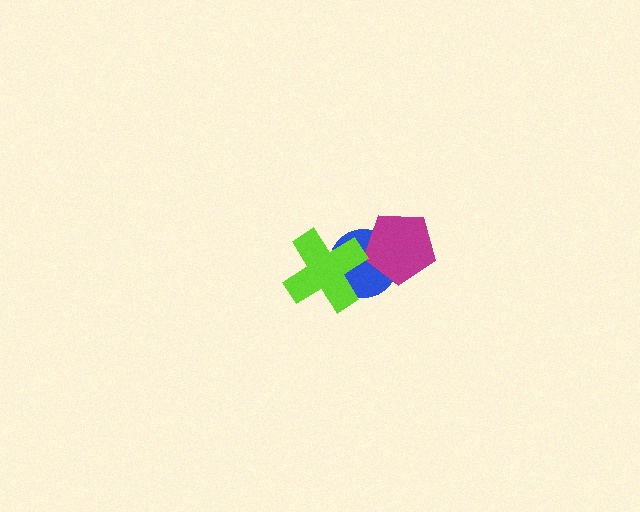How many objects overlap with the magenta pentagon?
1 object overlaps with the magenta pentagon.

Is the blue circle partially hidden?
Yes, it is partially covered by another shape.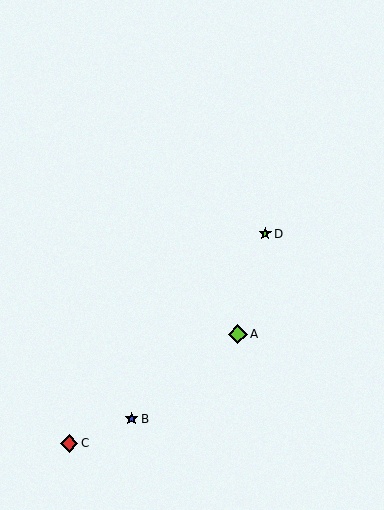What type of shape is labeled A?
Shape A is a lime diamond.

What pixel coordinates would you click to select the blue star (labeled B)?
Click at (132, 419) to select the blue star B.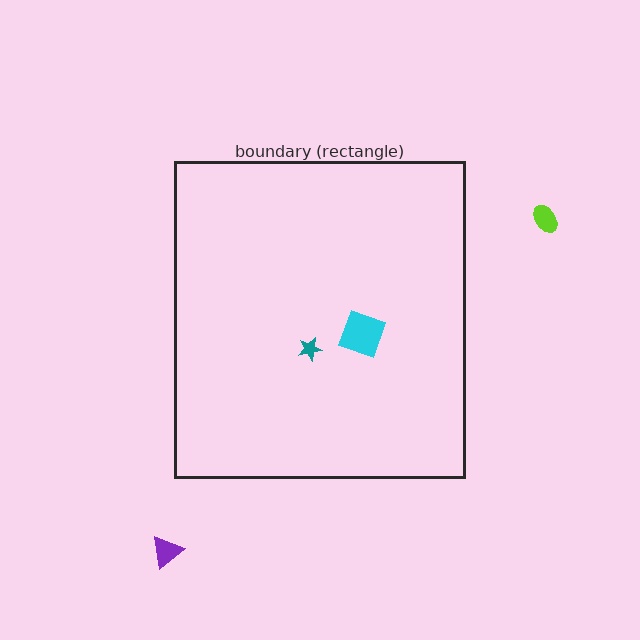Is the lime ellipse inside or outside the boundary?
Outside.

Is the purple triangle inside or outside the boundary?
Outside.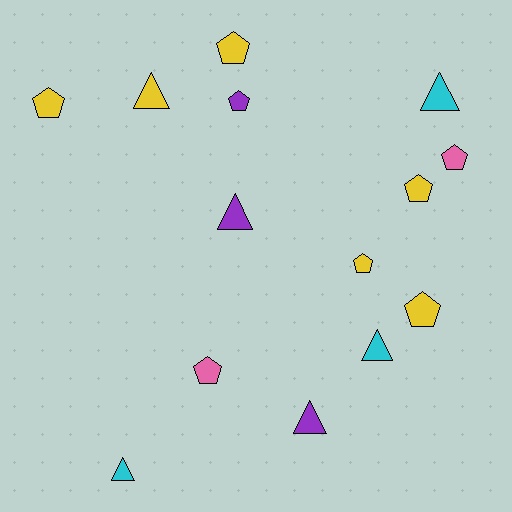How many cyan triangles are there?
There are 3 cyan triangles.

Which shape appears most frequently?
Pentagon, with 8 objects.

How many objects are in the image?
There are 14 objects.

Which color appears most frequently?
Yellow, with 6 objects.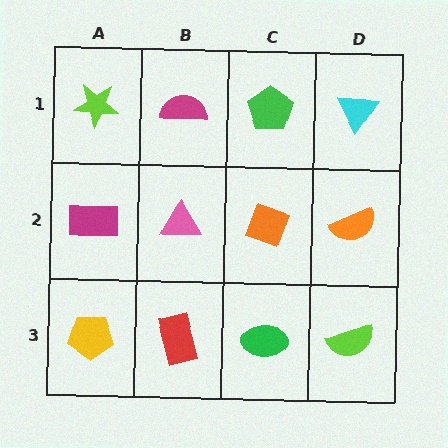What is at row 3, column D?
A lime semicircle.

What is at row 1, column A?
A lime star.